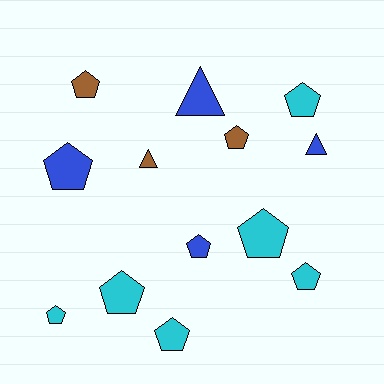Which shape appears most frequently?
Pentagon, with 10 objects.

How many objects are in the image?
There are 13 objects.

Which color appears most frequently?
Cyan, with 6 objects.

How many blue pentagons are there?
There are 2 blue pentagons.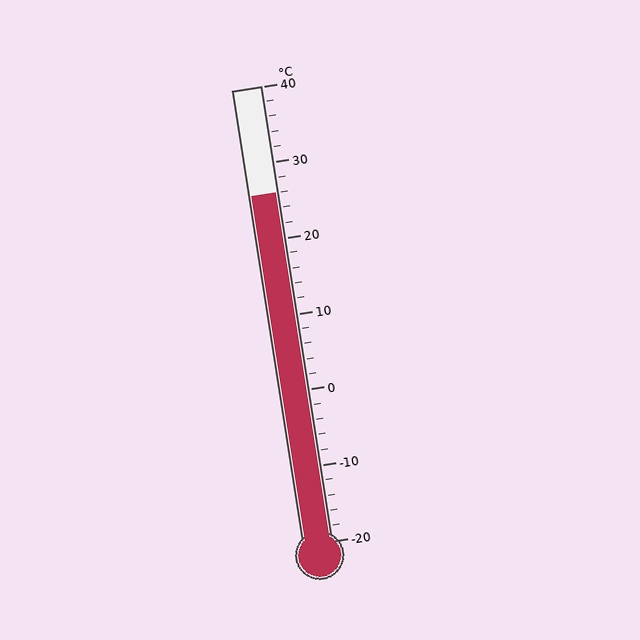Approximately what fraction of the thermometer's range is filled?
The thermometer is filled to approximately 75% of its range.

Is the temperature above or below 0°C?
The temperature is above 0°C.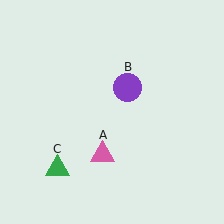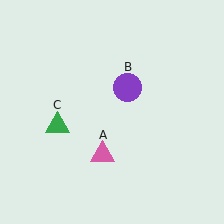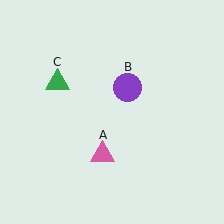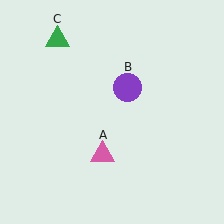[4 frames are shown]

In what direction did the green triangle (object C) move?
The green triangle (object C) moved up.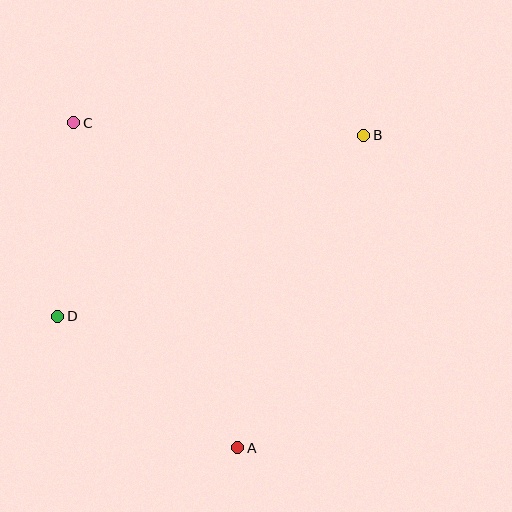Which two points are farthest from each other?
Points A and C are farthest from each other.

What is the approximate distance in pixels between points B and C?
The distance between B and C is approximately 290 pixels.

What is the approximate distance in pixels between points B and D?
The distance between B and D is approximately 356 pixels.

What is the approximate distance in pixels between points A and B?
The distance between A and B is approximately 337 pixels.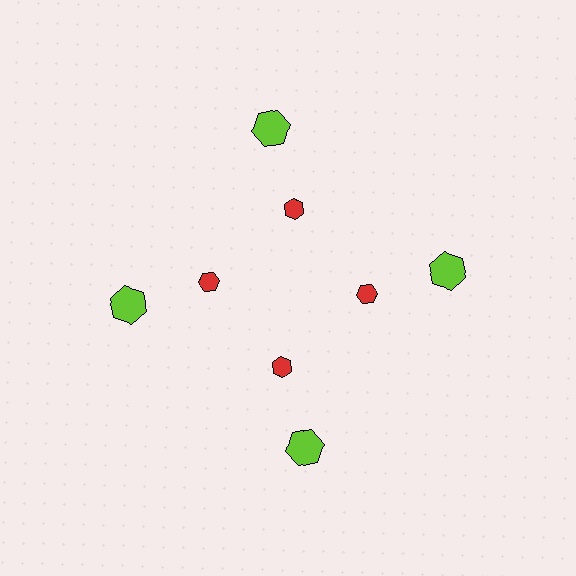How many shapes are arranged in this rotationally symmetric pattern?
There are 8 shapes, arranged in 4 groups of 2.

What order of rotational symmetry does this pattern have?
This pattern has 4-fold rotational symmetry.